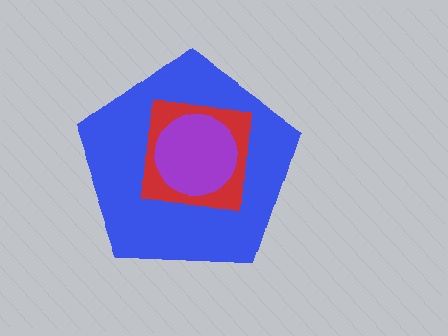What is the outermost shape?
The blue pentagon.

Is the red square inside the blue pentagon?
Yes.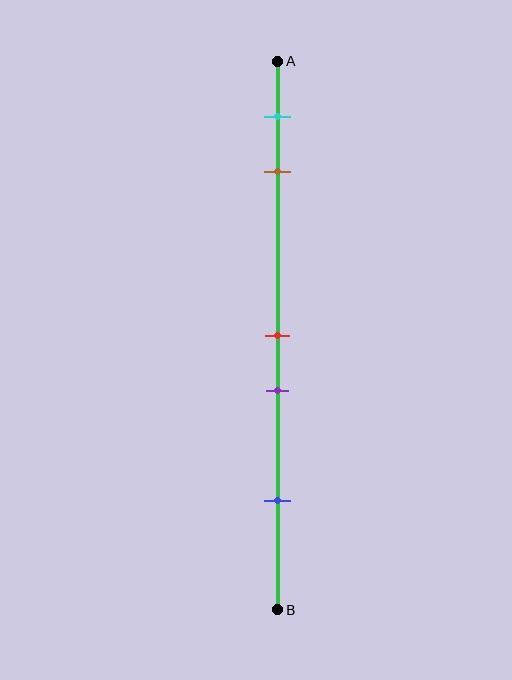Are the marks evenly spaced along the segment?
No, the marks are not evenly spaced.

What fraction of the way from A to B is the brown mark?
The brown mark is approximately 20% (0.2) of the way from A to B.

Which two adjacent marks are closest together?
The red and purple marks are the closest adjacent pair.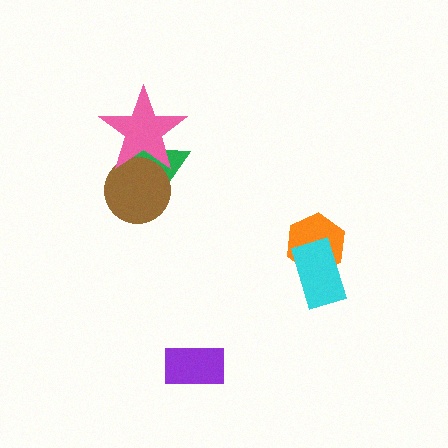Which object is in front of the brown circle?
The pink star is in front of the brown circle.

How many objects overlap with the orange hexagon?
1 object overlaps with the orange hexagon.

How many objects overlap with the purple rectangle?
0 objects overlap with the purple rectangle.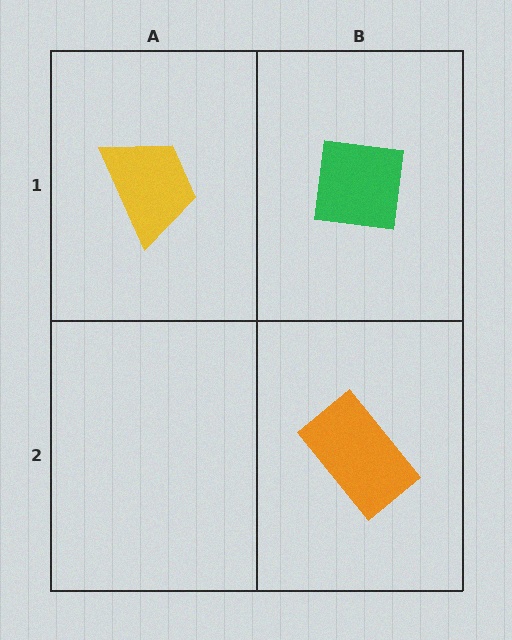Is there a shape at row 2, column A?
No, that cell is empty.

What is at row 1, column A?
A yellow trapezoid.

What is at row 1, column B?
A green square.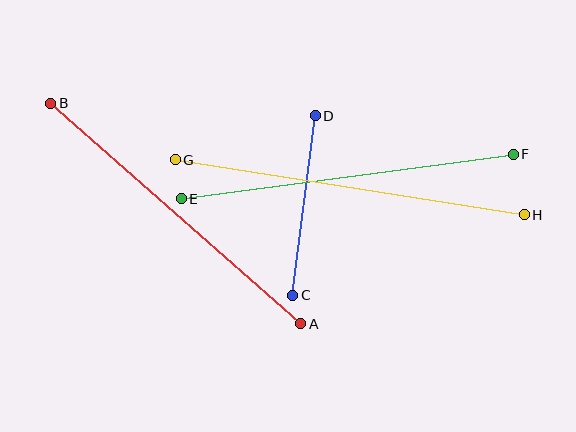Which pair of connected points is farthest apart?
Points G and H are farthest apart.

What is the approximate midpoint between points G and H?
The midpoint is at approximately (350, 187) pixels.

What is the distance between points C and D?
The distance is approximately 181 pixels.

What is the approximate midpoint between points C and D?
The midpoint is at approximately (304, 206) pixels.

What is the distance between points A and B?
The distance is approximately 333 pixels.